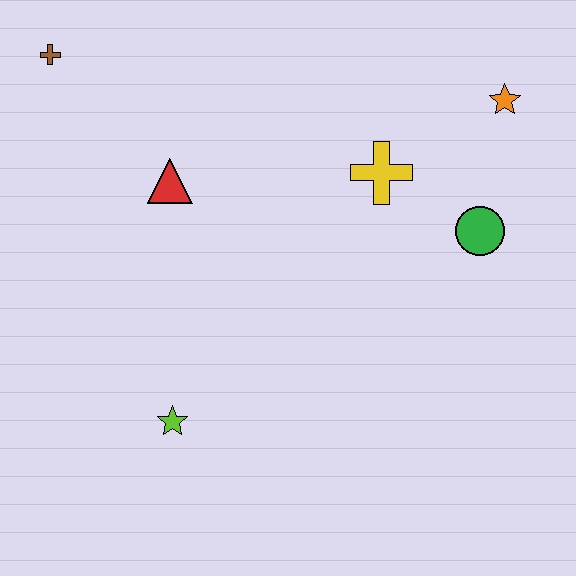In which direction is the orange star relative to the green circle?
The orange star is above the green circle.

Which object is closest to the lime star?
The red triangle is closest to the lime star.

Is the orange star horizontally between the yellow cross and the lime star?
No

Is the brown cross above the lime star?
Yes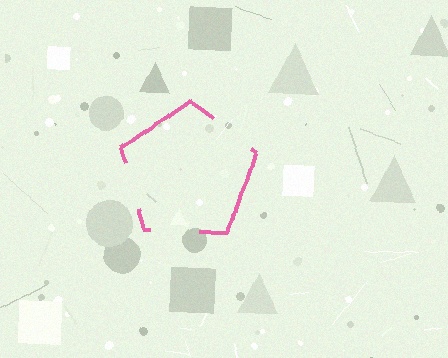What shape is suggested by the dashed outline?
The dashed outline suggests a pentagon.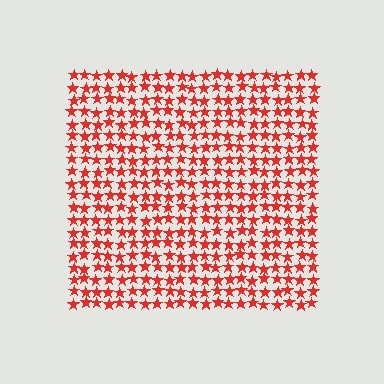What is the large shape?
The large shape is a square.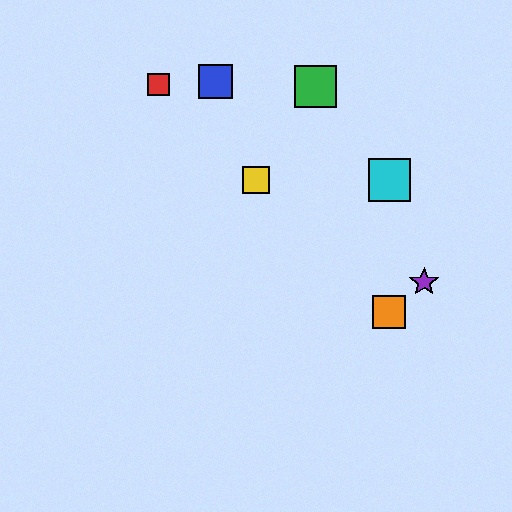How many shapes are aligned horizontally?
2 shapes (the yellow square, the cyan square) are aligned horizontally.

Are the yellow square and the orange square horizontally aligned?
No, the yellow square is at y≈180 and the orange square is at y≈312.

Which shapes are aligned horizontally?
The yellow square, the cyan square are aligned horizontally.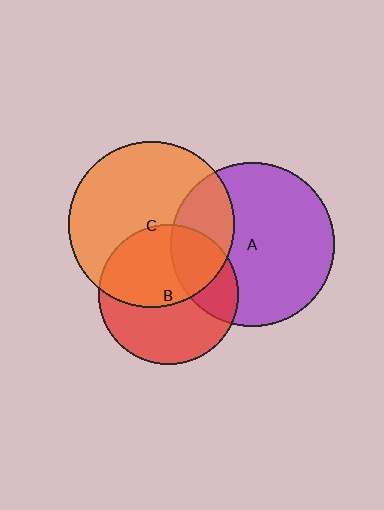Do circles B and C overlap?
Yes.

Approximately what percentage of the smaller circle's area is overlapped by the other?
Approximately 50%.